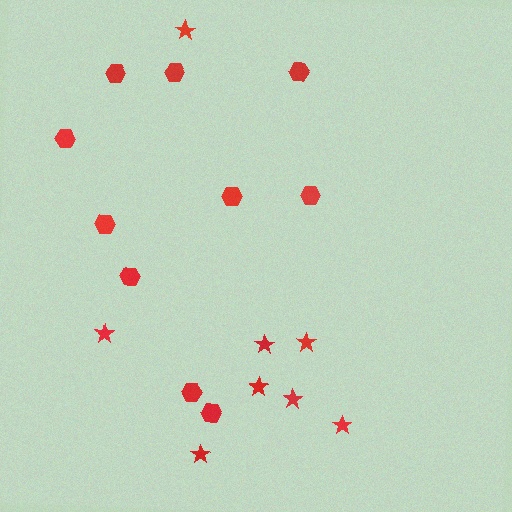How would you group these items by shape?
There are 2 groups: one group of stars (8) and one group of hexagons (10).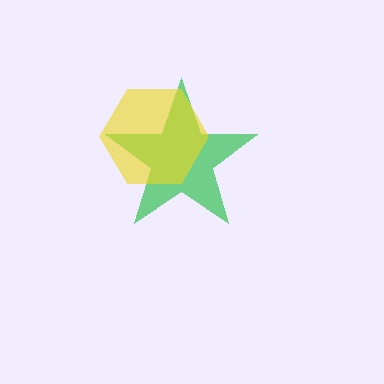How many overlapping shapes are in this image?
There are 2 overlapping shapes in the image.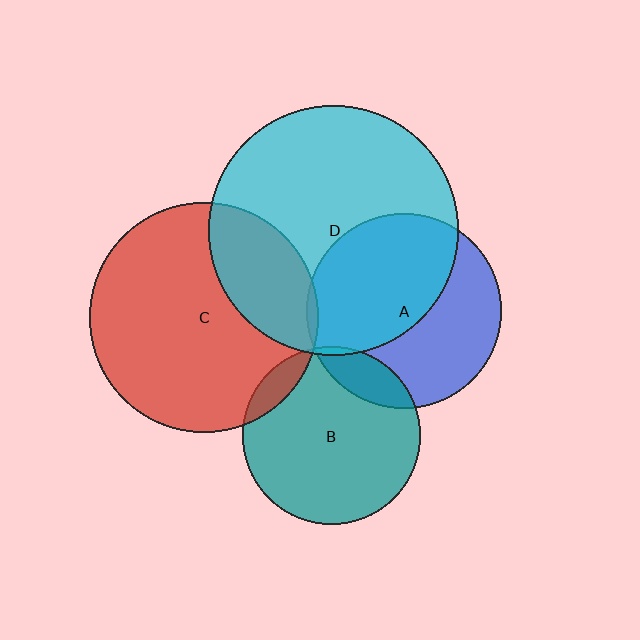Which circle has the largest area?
Circle D (cyan).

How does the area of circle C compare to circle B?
Approximately 1.7 times.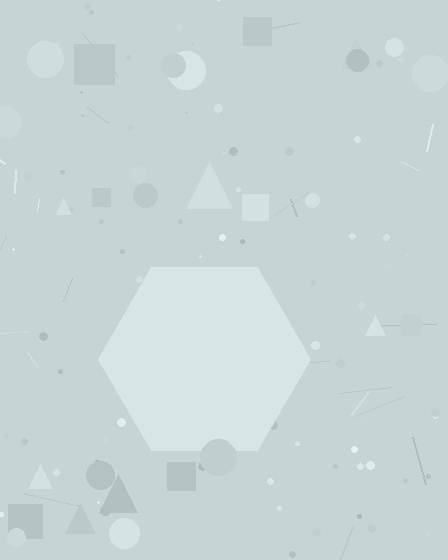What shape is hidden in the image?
A hexagon is hidden in the image.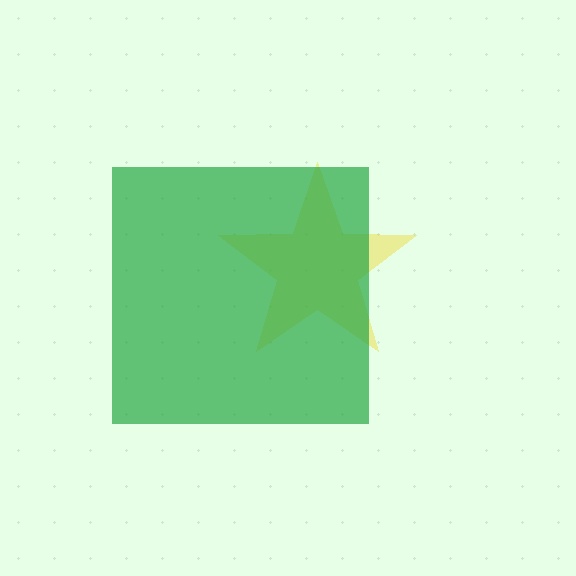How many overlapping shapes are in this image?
There are 2 overlapping shapes in the image.